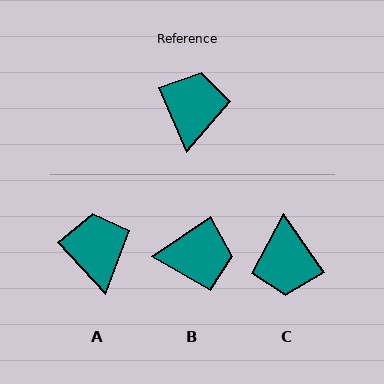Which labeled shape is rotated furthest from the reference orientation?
C, about 168 degrees away.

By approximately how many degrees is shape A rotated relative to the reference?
Approximately 20 degrees counter-clockwise.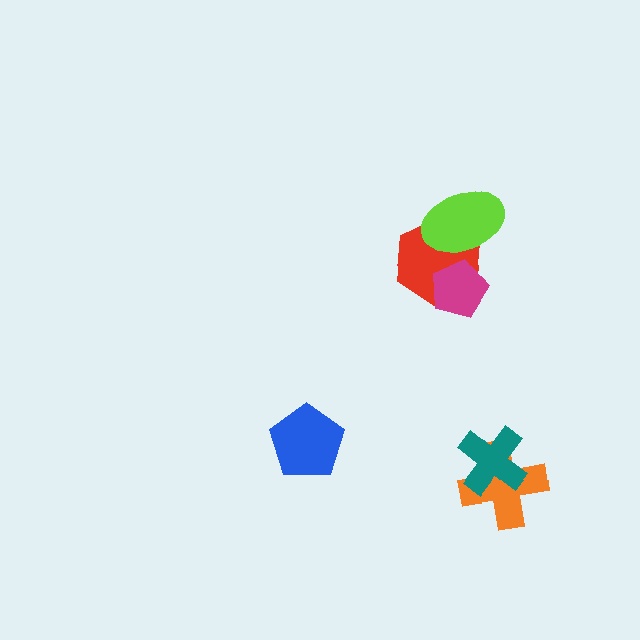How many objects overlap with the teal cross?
1 object overlaps with the teal cross.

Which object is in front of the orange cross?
The teal cross is in front of the orange cross.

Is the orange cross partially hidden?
Yes, it is partially covered by another shape.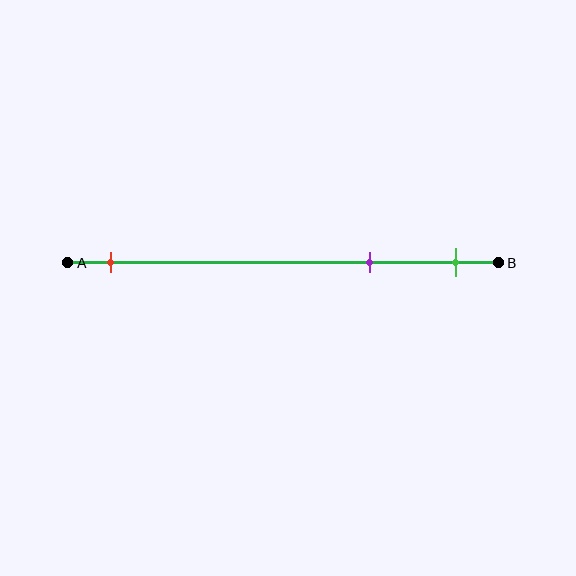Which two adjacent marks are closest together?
The purple and green marks are the closest adjacent pair.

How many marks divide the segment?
There are 3 marks dividing the segment.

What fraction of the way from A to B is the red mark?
The red mark is approximately 10% (0.1) of the way from A to B.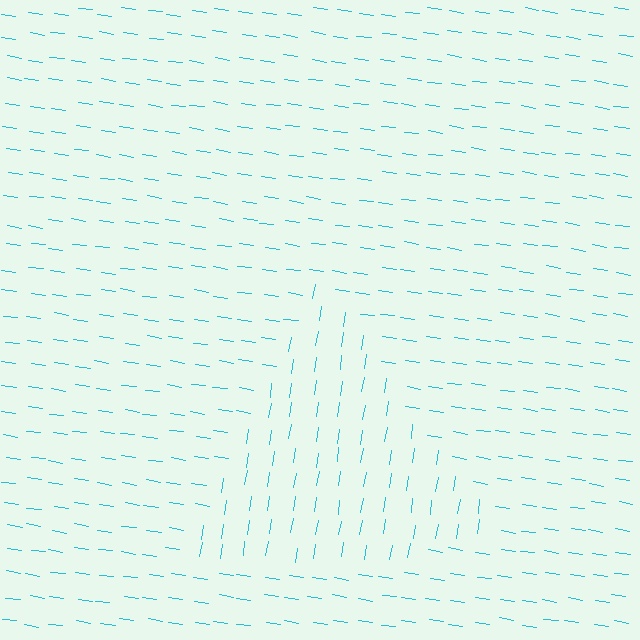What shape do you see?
I see a triangle.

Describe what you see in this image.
The image is filled with small cyan line segments. A triangle region in the image has lines oriented differently from the surrounding lines, creating a visible texture boundary.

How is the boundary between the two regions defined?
The boundary is defined purely by a change in line orientation (approximately 89 degrees difference). All lines are the same color and thickness.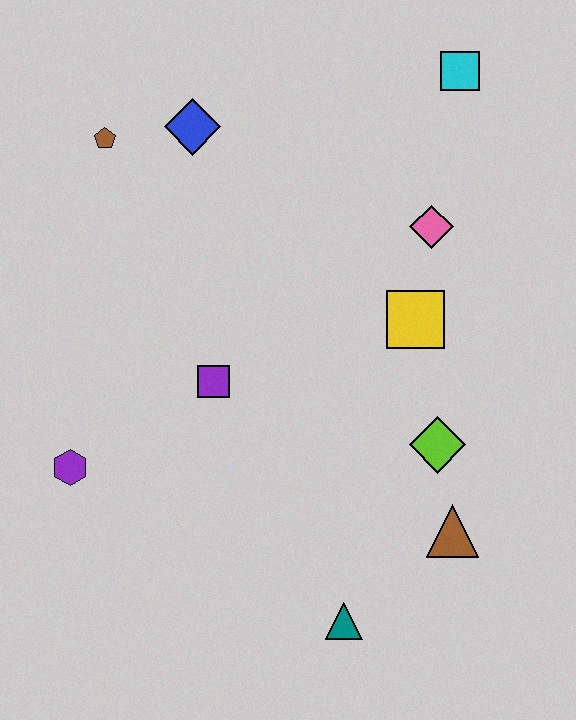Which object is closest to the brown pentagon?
The blue diamond is closest to the brown pentagon.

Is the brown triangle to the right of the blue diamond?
Yes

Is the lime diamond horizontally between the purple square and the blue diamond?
No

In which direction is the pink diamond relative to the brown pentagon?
The pink diamond is to the right of the brown pentagon.